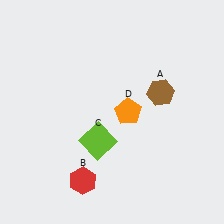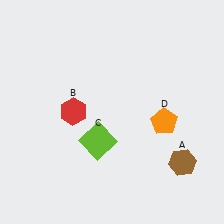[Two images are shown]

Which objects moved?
The objects that moved are: the brown hexagon (A), the red hexagon (B), the orange pentagon (D).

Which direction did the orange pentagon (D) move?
The orange pentagon (D) moved right.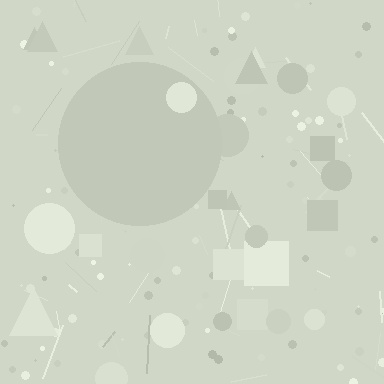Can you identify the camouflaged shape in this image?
The camouflaged shape is a circle.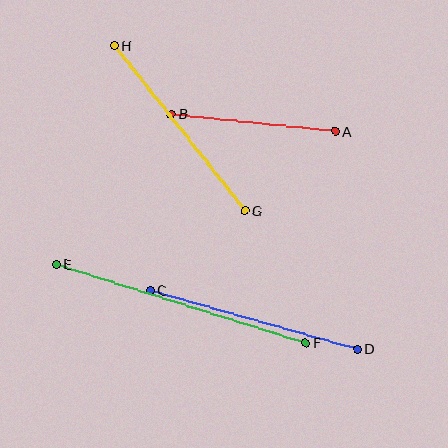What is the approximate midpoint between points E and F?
The midpoint is at approximately (181, 303) pixels.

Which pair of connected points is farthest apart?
Points E and F are farthest apart.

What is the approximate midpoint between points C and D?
The midpoint is at approximately (254, 320) pixels.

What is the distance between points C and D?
The distance is approximately 215 pixels.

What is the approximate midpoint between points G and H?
The midpoint is at approximately (179, 128) pixels.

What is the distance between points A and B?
The distance is approximately 165 pixels.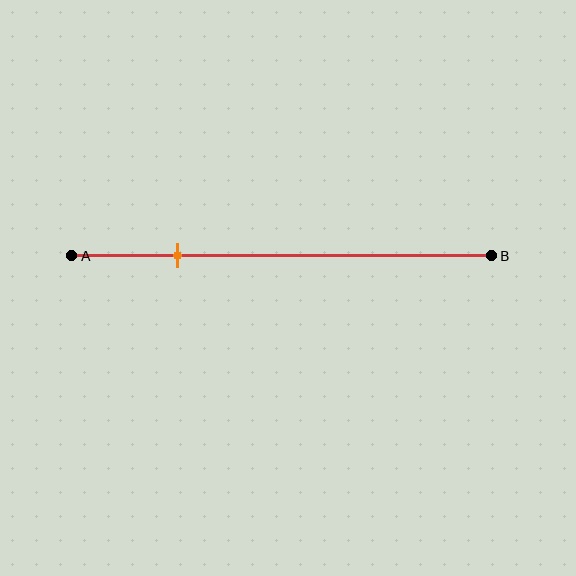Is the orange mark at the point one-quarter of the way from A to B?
Yes, the mark is approximately at the one-quarter point.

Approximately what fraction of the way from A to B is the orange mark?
The orange mark is approximately 25% of the way from A to B.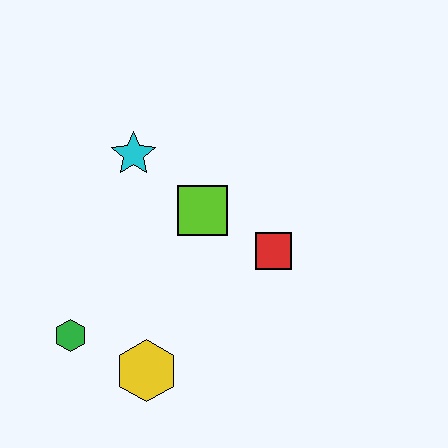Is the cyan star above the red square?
Yes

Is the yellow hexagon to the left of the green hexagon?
No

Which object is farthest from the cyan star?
The yellow hexagon is farthest from the cyan star.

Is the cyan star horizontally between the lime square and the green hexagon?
Yes